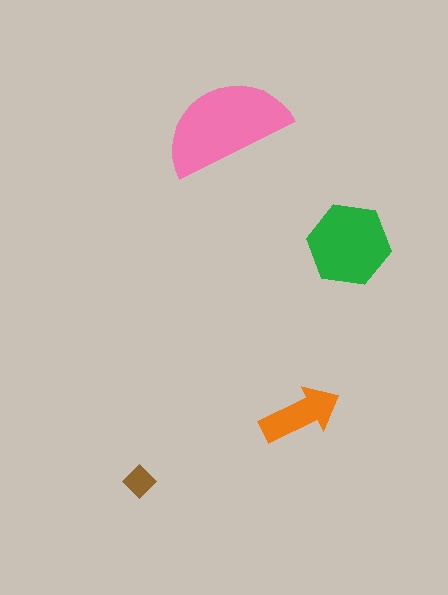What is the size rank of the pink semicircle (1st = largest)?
1st.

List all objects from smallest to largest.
The brown diamond, the orange arrow, the green hexagon, the pink semicircle.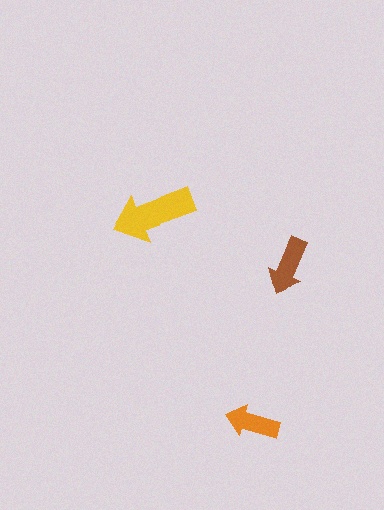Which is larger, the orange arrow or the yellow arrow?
The yellow one.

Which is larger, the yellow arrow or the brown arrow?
The yellow one.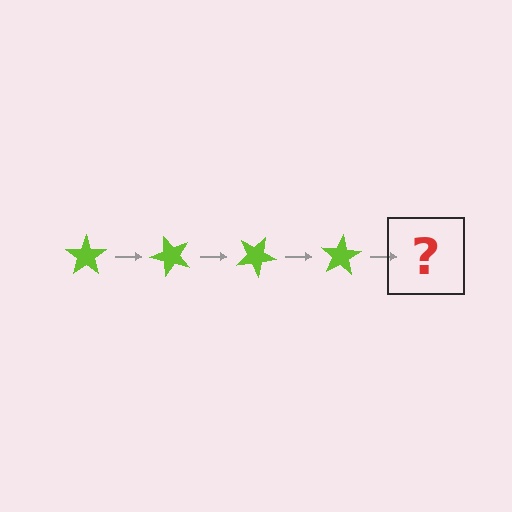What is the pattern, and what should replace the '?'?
The pattern is that the star rotates 50 degrees each step. The '?' should be a lime star rotated 200 degrees.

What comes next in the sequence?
The next element should be a lime star rotated 200 degrees.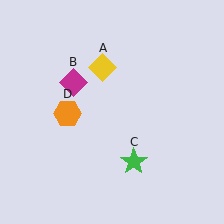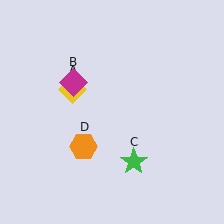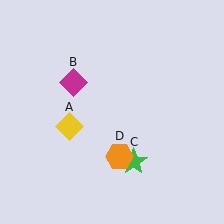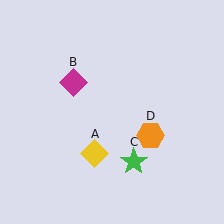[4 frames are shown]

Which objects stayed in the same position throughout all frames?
Magenta diamond (object B) and green star (object C) remained stationary.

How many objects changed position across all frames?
2 objects changed position: yellow diamond (object A), orange hexagon (object D).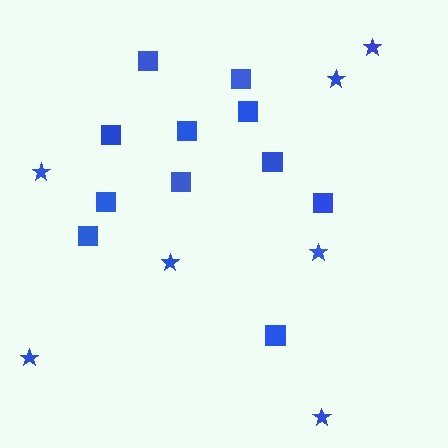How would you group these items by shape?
There are 2 groups: one group of stars (7) and one group of squares (11).